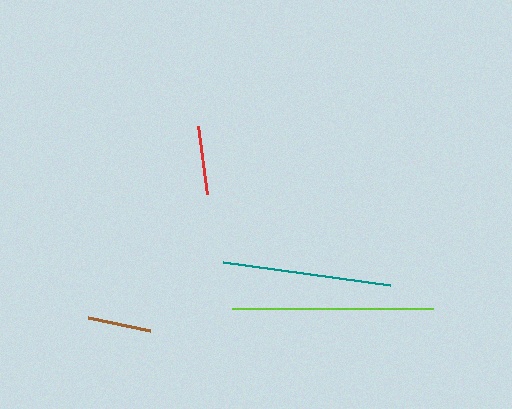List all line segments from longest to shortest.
From longest to shortest: lime, teal, red, brown.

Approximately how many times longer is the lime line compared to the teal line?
The lime line is approximately 1.2 times the length of the teal line.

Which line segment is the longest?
The lime line is the longest at approximately 201 pixels.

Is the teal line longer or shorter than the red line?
The teal line is longer than the red line.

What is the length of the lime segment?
The lime segment is approximately 201 pixels long.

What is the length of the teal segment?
The teal segment is approximately 169 pixels long.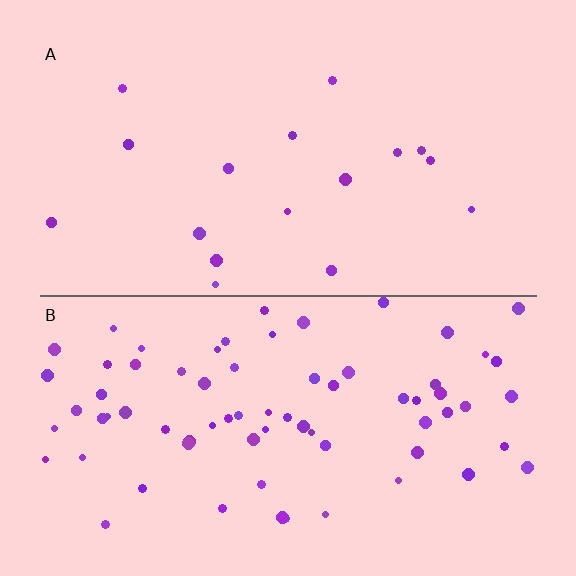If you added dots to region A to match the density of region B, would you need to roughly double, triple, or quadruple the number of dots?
Approximately quadruple.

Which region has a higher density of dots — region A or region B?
B (the bottom).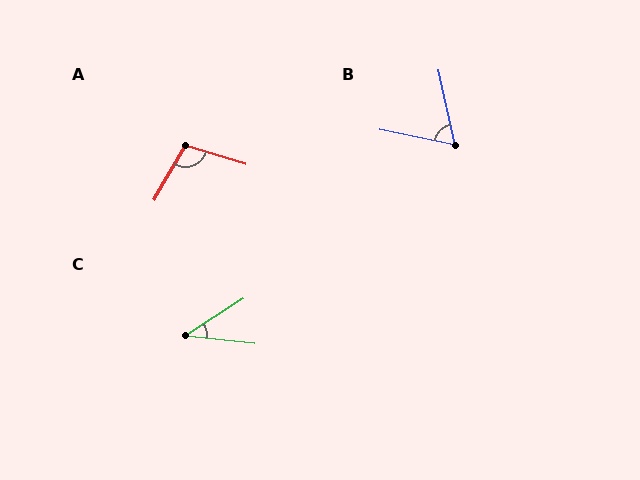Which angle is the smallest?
C, at approximately 39 degrees.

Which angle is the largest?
A, at approximately 103 degrees.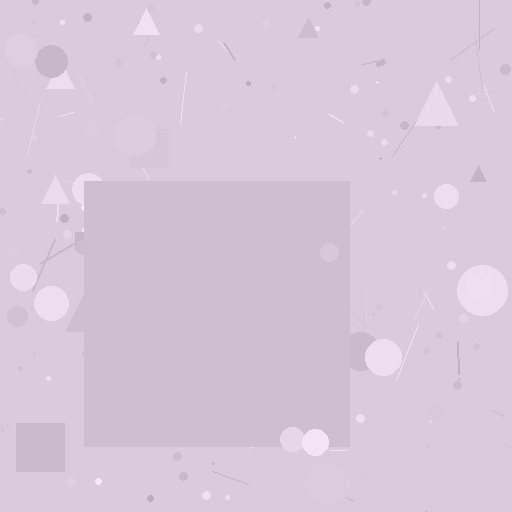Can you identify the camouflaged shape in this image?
The camouflaged shape is a square.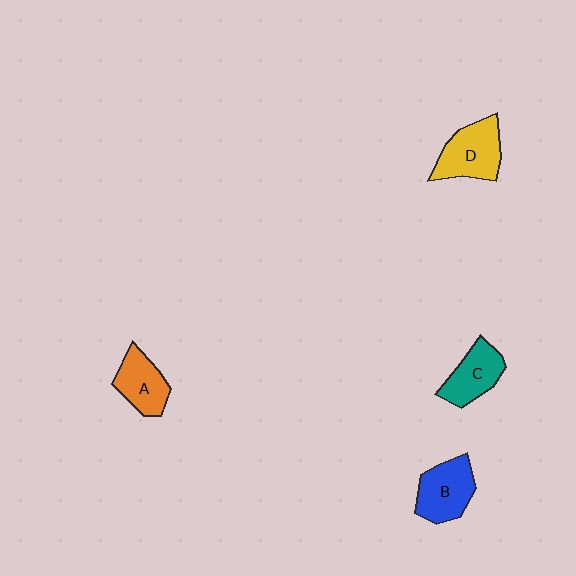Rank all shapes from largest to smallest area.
From largest to smallest: D (yellow), B (blue), C (teal), A (orange).